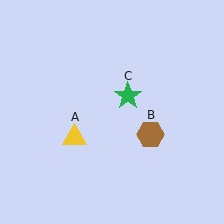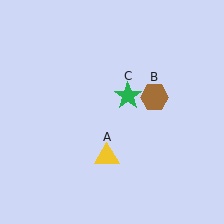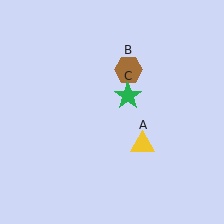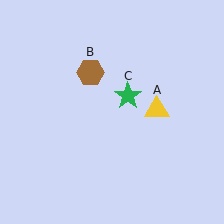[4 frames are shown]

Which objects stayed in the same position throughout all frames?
Green star (object C) remained stationary.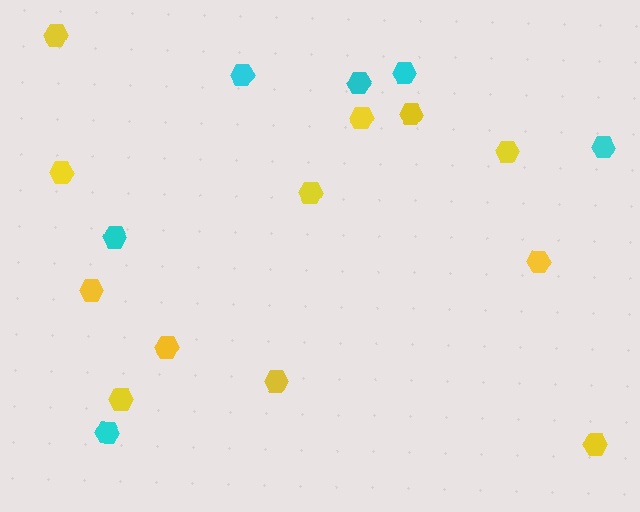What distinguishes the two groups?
There are 2 groups: one group of cyan hexagons (6) and one group of yellow hexagons (12).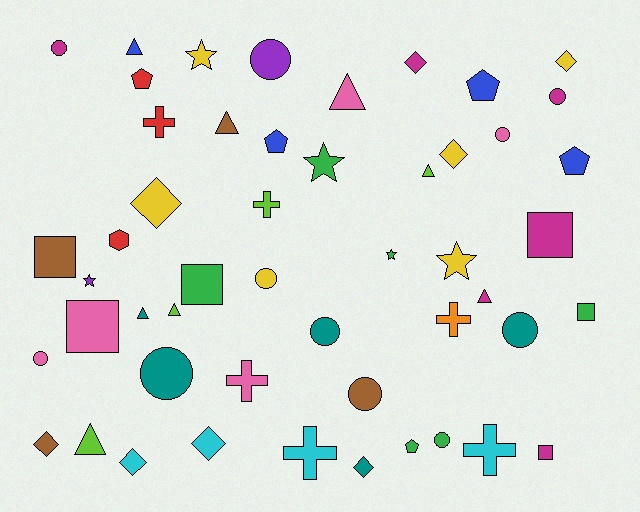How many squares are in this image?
There are 6 squares.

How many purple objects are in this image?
There are 2 purple objects.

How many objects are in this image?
There are 50 objects.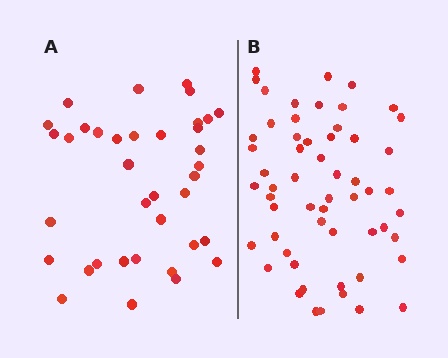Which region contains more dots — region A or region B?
Region B (the right region) has more dots.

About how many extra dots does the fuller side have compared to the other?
Region B has approximately 20 more dots than region A.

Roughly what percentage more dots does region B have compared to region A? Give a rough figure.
About 55% more.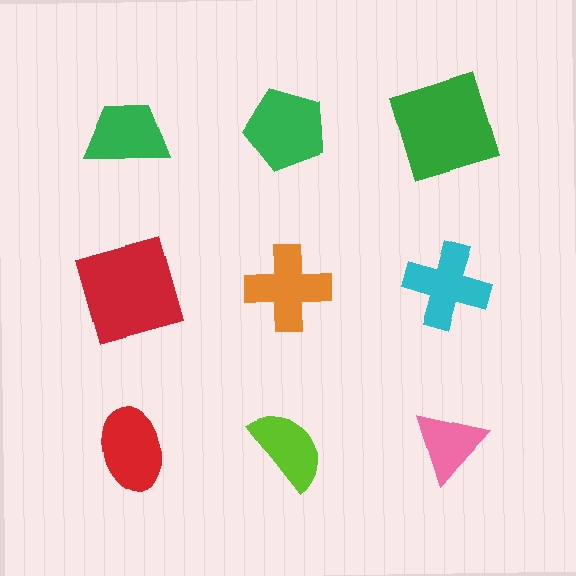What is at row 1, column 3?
A green square.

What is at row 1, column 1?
A green trapezoid.